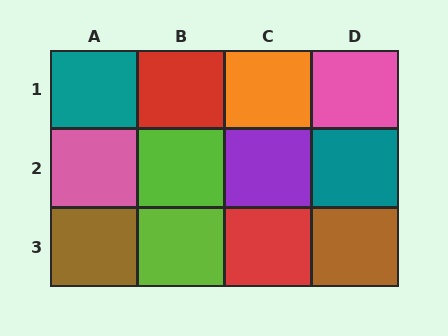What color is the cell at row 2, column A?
Pink.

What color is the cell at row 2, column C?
Purple.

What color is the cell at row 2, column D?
Teal.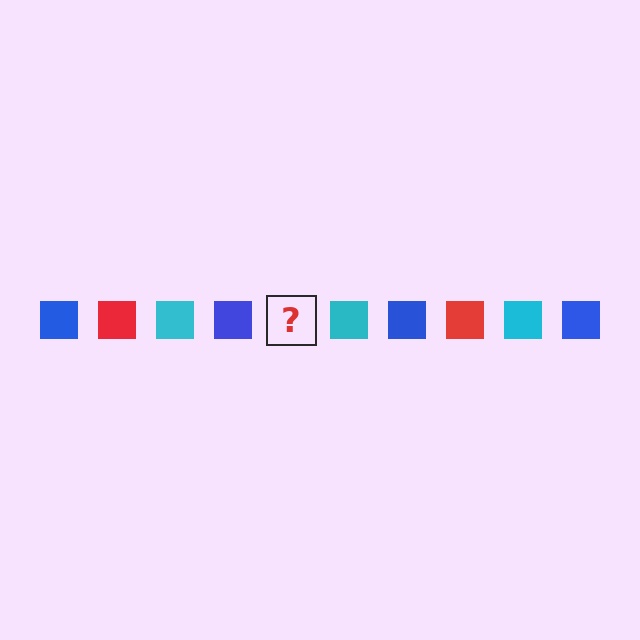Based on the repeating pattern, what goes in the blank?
The blank should be a red square.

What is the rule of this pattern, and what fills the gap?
The rule is that the pattern cycles through blue, red, cyan squares. The gap should be filled with a red square.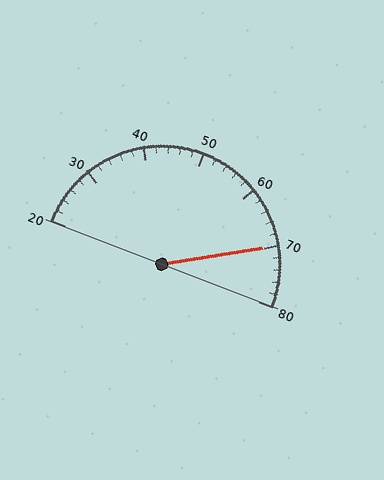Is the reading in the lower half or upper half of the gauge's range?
The reading is in the upper half of the range (20 to 80).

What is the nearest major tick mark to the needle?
The nearest major tick mark is 70.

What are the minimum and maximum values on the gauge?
The gauge ranges from 20 to 80.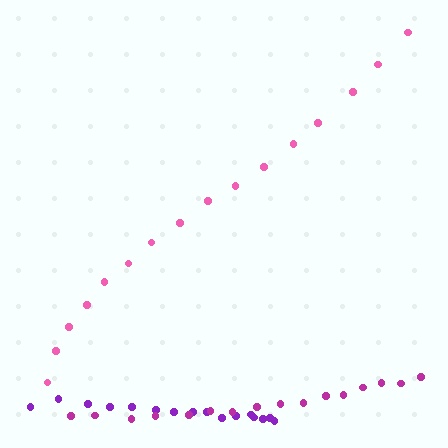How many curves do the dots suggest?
There are 3 distinct paths.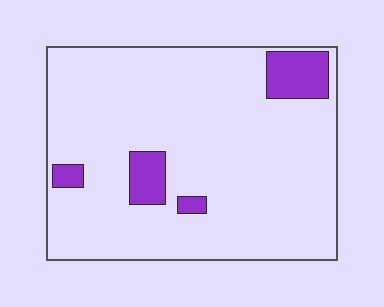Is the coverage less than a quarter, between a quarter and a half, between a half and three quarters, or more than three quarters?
Less than a quarter.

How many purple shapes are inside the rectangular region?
4.